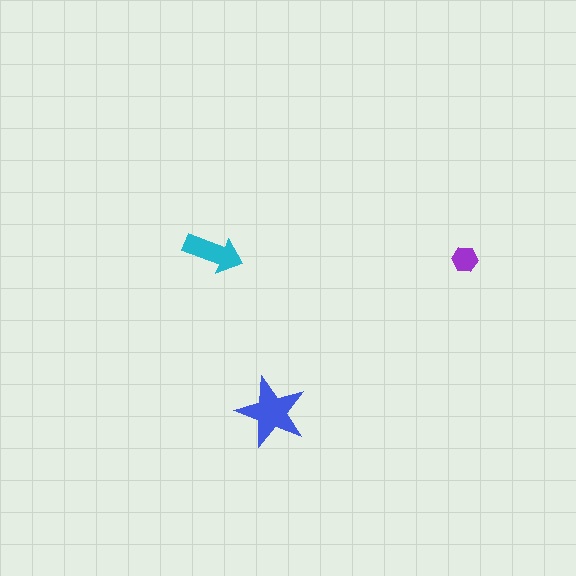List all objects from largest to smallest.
The blue star, the cyan arrow, the purple hexagon.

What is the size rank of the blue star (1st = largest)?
1st.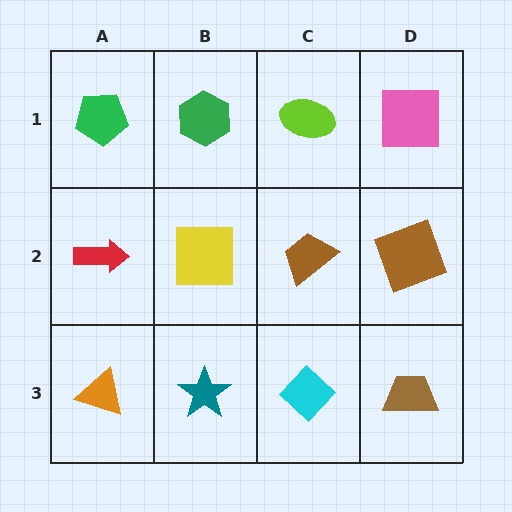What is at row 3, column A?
An orange triangle.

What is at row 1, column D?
A pink square.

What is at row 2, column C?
A brown trapezoid.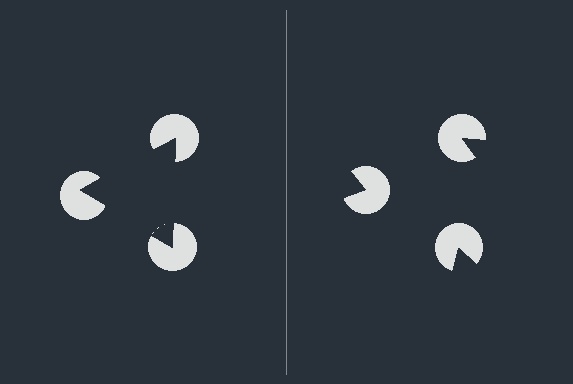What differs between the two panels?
The pac-man discs are positioned identically on both sides; only the wedge orientations differ. On the left they align to a triangle; on the right they are misaligned.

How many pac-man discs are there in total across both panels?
6 — 3 on each side.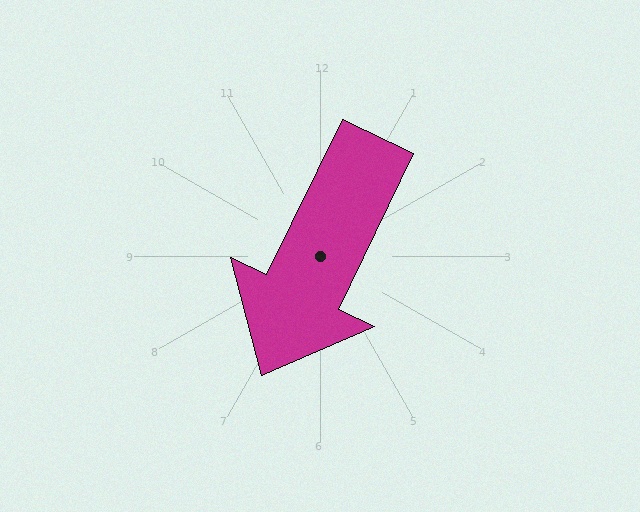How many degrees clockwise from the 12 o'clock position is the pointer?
Approximately 206 degrees.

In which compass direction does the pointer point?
Southwest.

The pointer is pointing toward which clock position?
Roughly 7 o'clock.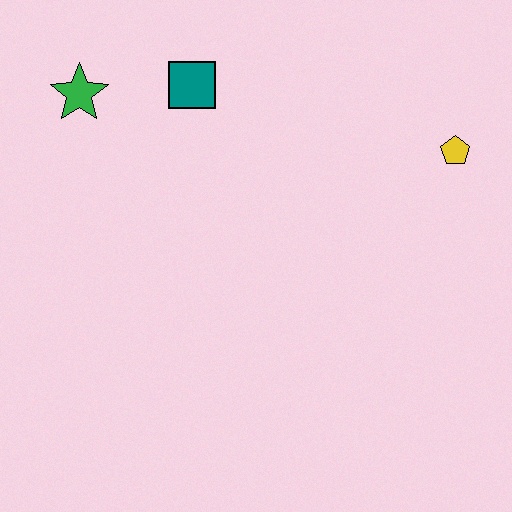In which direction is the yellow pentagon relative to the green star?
The yellow pentagon is to the right of the green star.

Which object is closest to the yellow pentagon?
The teal square is closest to the yellow pentagon.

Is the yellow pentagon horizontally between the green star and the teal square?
No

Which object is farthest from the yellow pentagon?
The green star is farthest from the yellow pentagon.